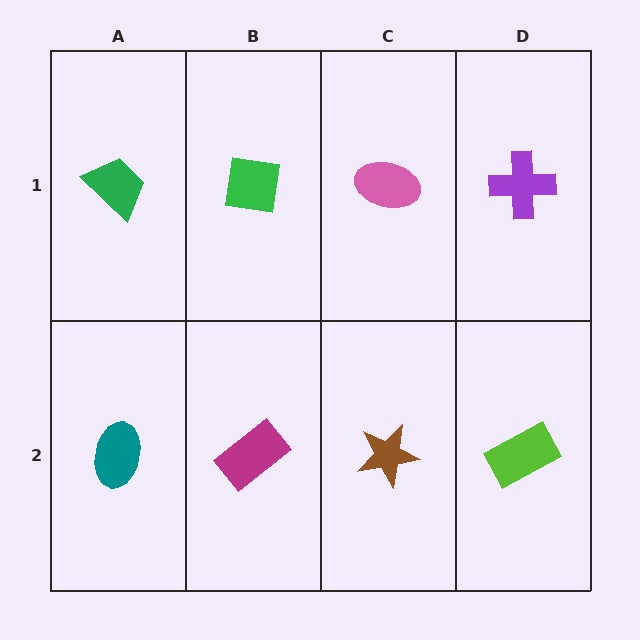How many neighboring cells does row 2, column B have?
3.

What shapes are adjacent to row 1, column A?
A teal ellipse (row 2, column A), a green square (row 1, column B).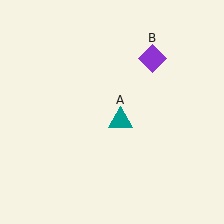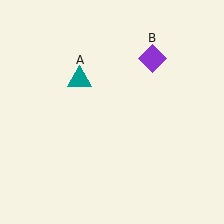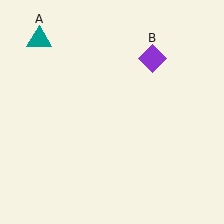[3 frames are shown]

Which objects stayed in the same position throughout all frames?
Purple diamond (object B) remained stationary.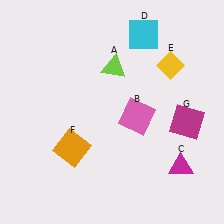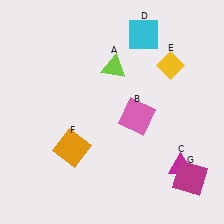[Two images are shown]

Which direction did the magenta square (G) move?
The magenta square (G) moved down.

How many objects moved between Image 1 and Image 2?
1 object moved between the two images.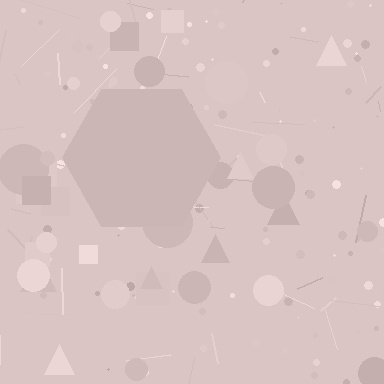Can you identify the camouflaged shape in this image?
The camouflaged shape is a hexagon.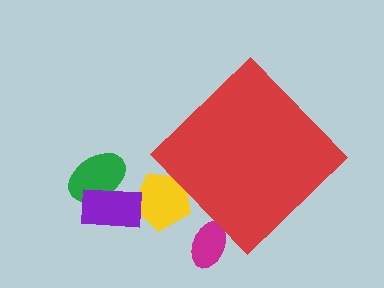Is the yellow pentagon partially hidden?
Yes, the yellow pentagon is partially hidden behind the red diamond.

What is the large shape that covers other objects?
A red diamond.